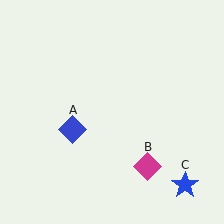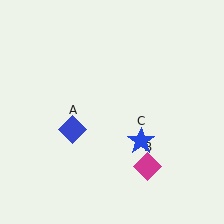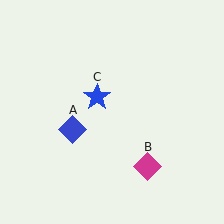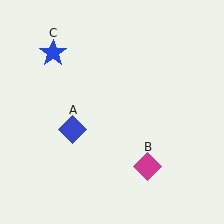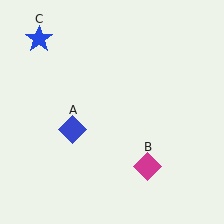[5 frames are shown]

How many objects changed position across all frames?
1 object changed position: blue star (object C).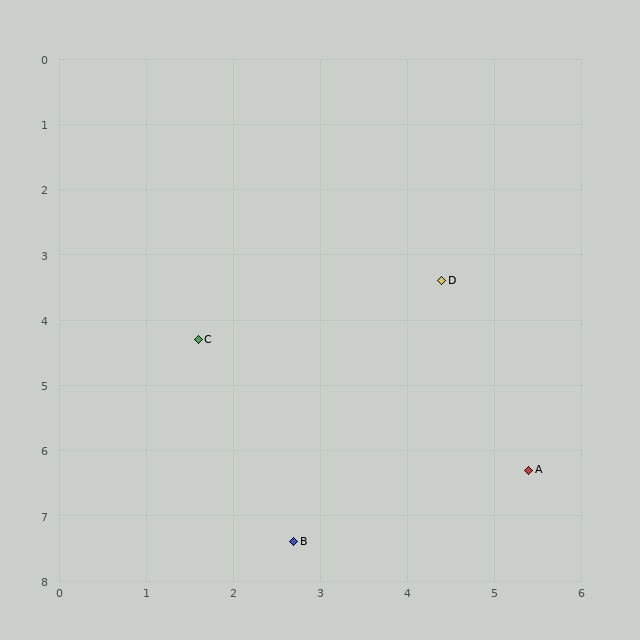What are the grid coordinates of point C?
Point C is at approximately (1.6, 4.3).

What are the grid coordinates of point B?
Point B is at approximately (2.7, 7.4).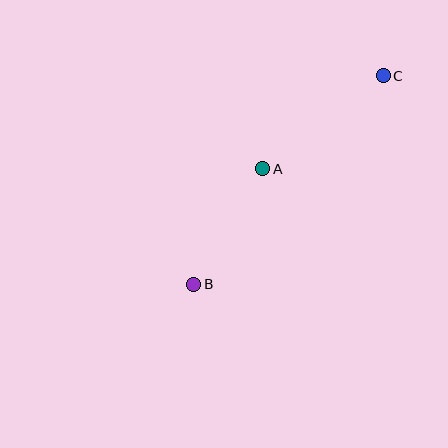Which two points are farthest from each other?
Points B and C are farthest from each other.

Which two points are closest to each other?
Points A and B are closest to each other.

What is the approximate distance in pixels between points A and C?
The distance between A and C is approximately 152 pixels.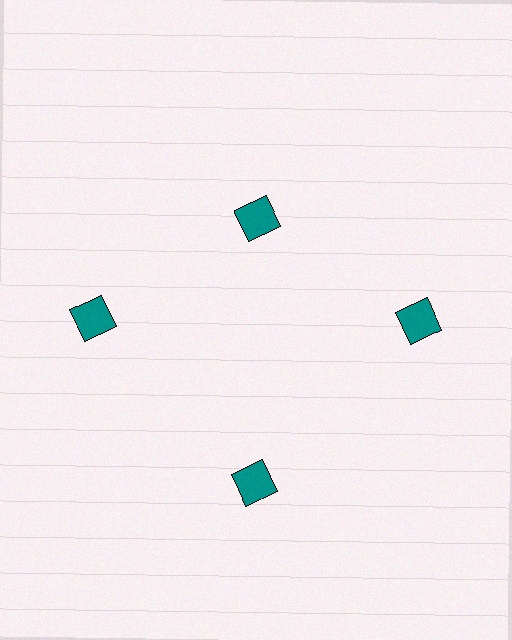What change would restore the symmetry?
The symmetry would be restored by moving it outward, back onto the ring so that all 4 squares sit at equal angles and equal distance from the center.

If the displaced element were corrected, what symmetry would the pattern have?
It would have 4-fold rotational symmetry — the pattern would map onto itself every 90 degrees.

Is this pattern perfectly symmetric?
No. The 4 teal squares are arranged in a ring, but one element near the 12 o'clock position is pulled inward toward the center, breaking the 4-fold rotational symmetry.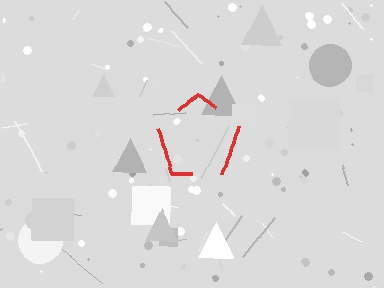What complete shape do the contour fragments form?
The contour fragments form a pentagon.